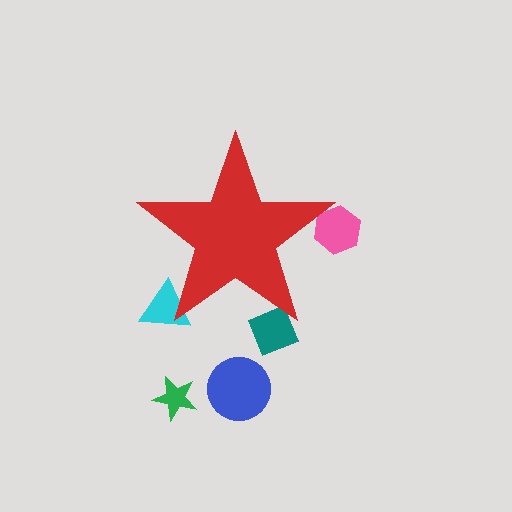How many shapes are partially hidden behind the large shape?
3 shapes are partially hidden.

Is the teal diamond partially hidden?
Yes, the teal diamond is partially hidden behind the red star.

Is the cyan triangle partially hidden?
Yes, the cyan triangle is partially hidden behind the red star.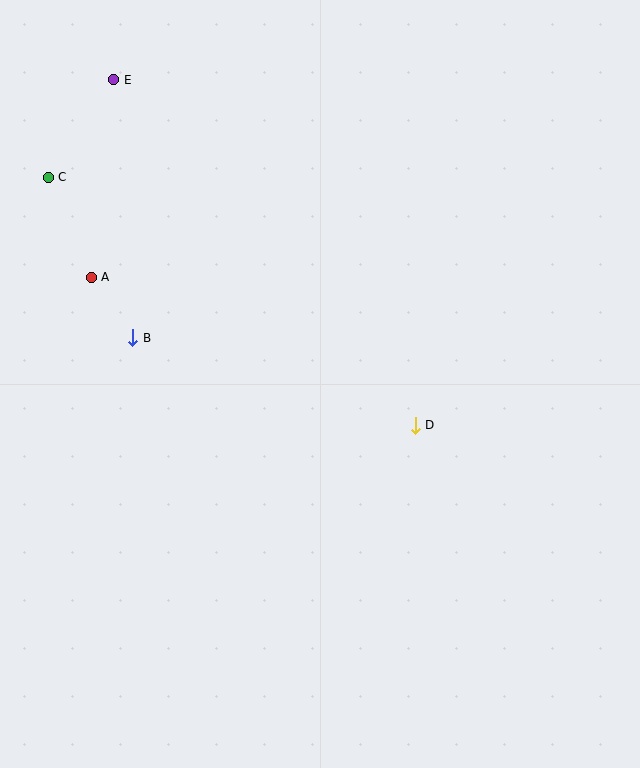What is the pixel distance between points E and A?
The distance between E and A is 199 pixels.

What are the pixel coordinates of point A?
Point A is at (91, 277).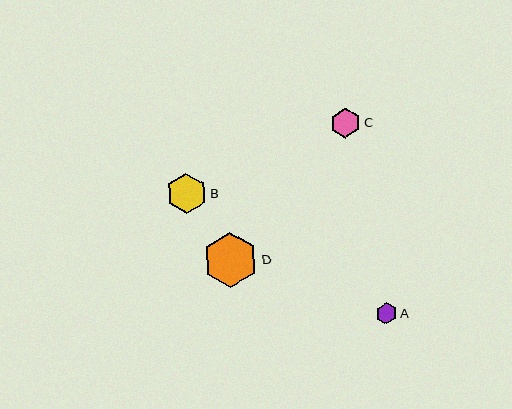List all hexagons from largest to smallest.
From largest to smallest: D, B, C, A.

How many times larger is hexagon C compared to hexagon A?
Hexagon C is approximately 1.4 times the size of hexagon A.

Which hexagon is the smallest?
Hexagon A is the smallest with a size of approximately 21 pixels.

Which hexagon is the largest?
Hexagon D is the largest with a size of approximately 55 pixels.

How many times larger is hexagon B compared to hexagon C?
Hexagon B is approximately 1.3 times the size of hexagon C.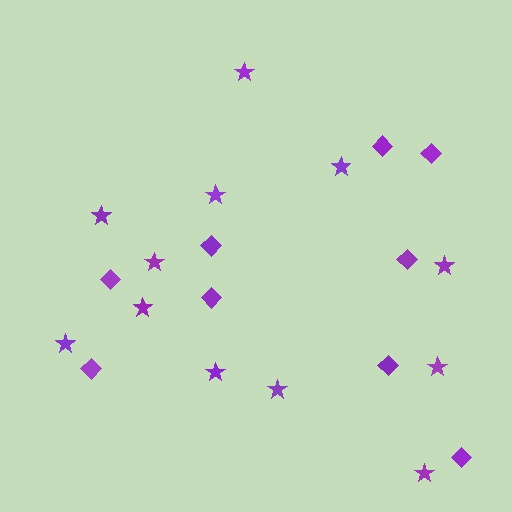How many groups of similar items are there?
There are 2 groups: one group of diamonds (9) and one group of stars (12).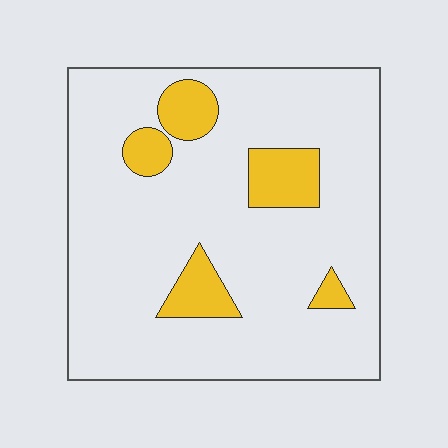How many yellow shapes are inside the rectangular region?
5.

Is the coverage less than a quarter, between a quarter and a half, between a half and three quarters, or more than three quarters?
Less than a quarter.